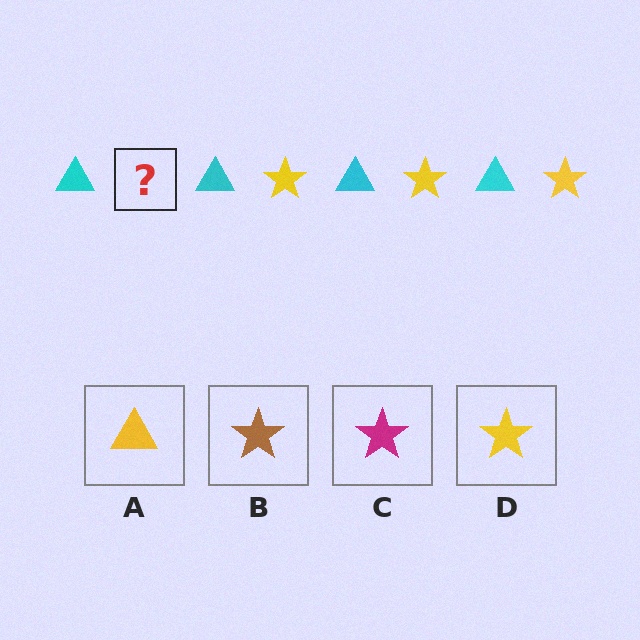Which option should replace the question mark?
Option D.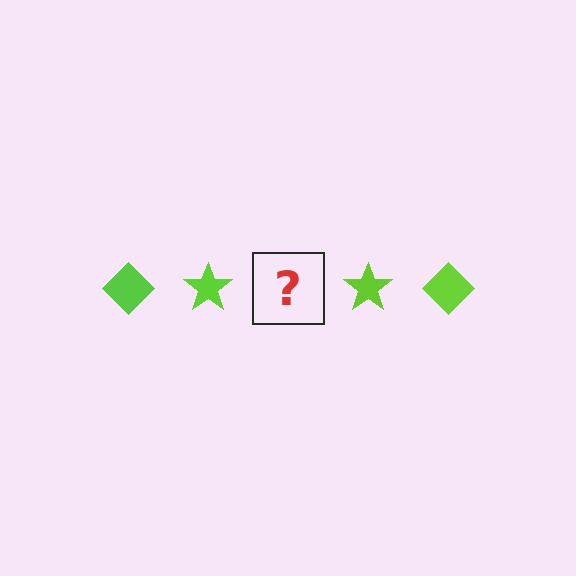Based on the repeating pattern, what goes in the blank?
The blank should be a lime diamond.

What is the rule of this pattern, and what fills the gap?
The rule is that the pattern cycles through diamond, star shapes in lime. The gap should be filled with a lime diamond.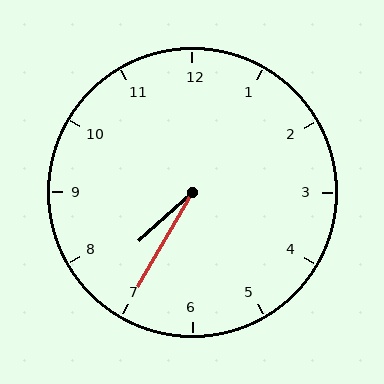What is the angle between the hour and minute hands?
Approximately 18 degrees.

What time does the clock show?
7:35.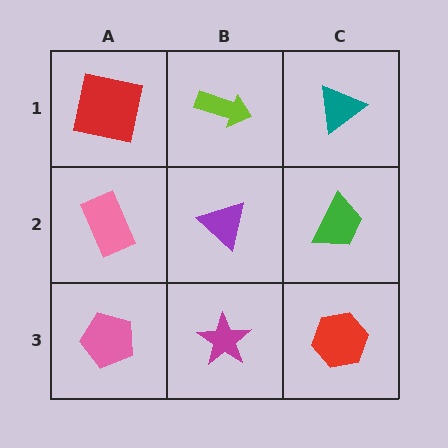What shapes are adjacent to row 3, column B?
A purple triangle (row 2, column B), a pink pentagon (row 3, column A), a red hexagon (row 3, column C).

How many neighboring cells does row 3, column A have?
2.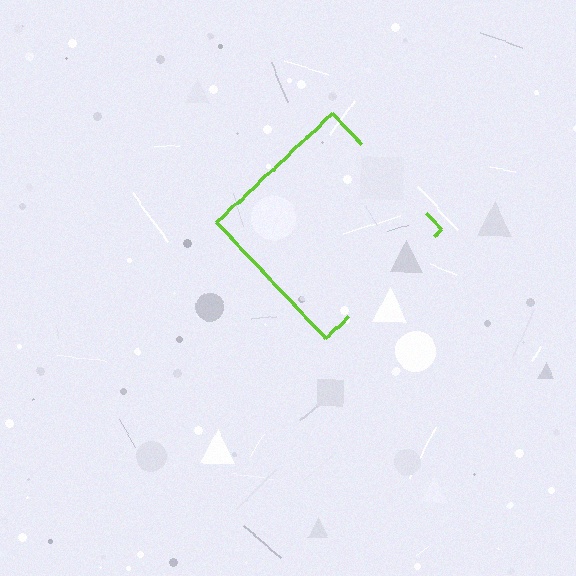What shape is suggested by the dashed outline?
The dashed outline suggests a diamond.